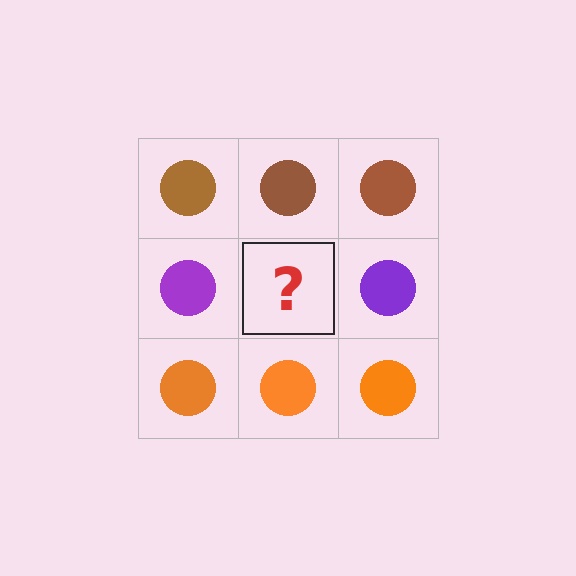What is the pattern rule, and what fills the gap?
The rule is that each row has a consistent color. The gap should be filled with a purple circle.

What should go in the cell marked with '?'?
The missing cell should contain a purple circle.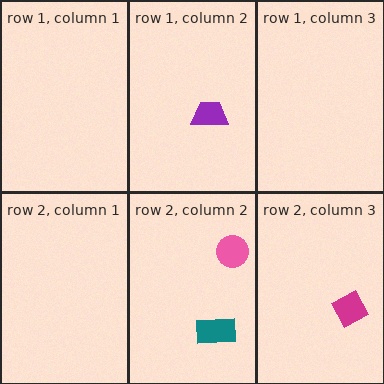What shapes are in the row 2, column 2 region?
The teal rectangle, the pink circle.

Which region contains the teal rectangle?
The row 2, column 2 region.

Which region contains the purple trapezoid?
The row 1, column 2 region.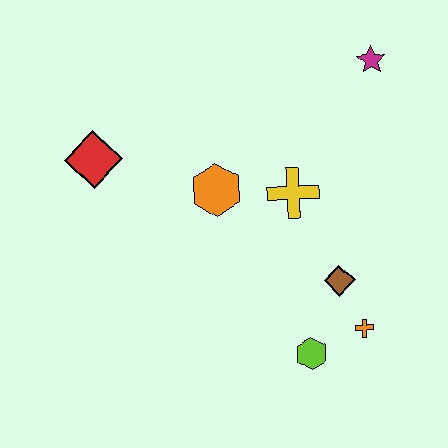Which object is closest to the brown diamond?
The orange cross is closest to the brown diamond.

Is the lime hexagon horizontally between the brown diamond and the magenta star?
No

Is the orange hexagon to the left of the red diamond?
No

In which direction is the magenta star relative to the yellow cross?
The magenta star is above the yellow cross.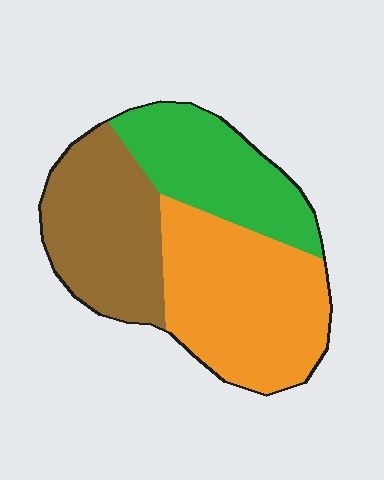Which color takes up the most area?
Orange, at roughly 40%.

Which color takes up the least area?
Green, at roughly 25%.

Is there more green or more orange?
Orange.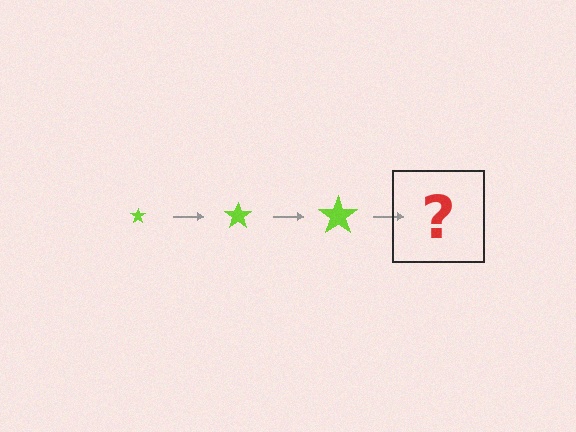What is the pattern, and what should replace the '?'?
The pattern is that the star gets progressively larger each step. The '?' should be a lime star, larger than the previous one.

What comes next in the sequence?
The next element should be a lime star, larger than the previous one.